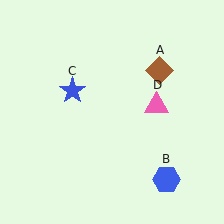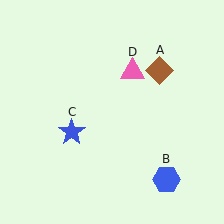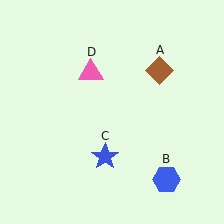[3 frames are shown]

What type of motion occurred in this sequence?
The blue star (object C), pink triangle (object D) rotated counterclockwise around the center of the scene.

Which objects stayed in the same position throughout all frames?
Brown diamond (object A) and blue hexagon (object B) remained stationary.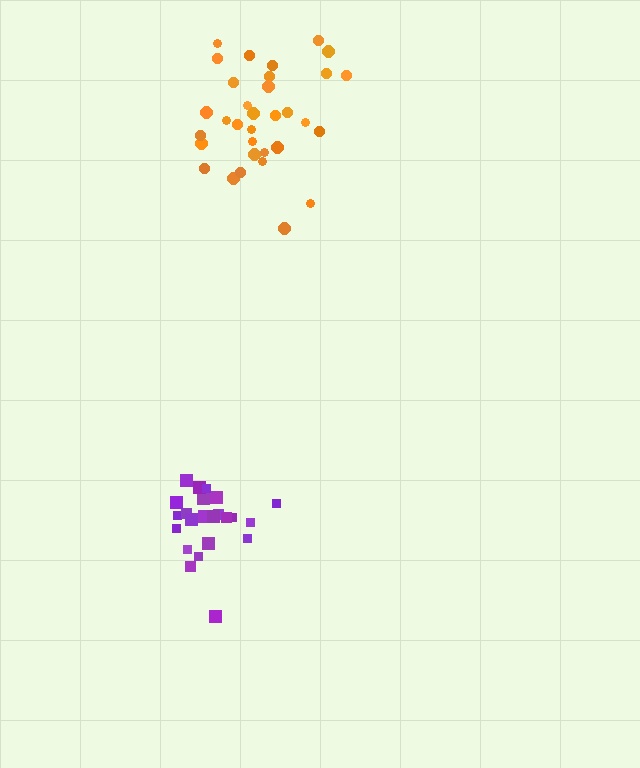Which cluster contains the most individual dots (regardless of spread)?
Orange (33).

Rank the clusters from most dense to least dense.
purple, orange.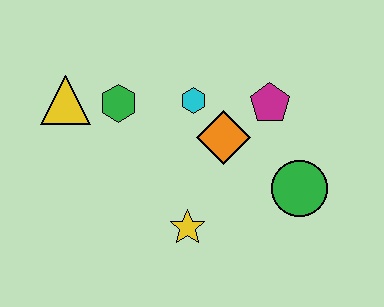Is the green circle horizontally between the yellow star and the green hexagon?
No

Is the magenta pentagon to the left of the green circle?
Yes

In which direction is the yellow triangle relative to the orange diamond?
The yellow triangle is to the left of the orange diamond.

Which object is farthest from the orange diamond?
The yellow triangle is farthest from the orange diamond.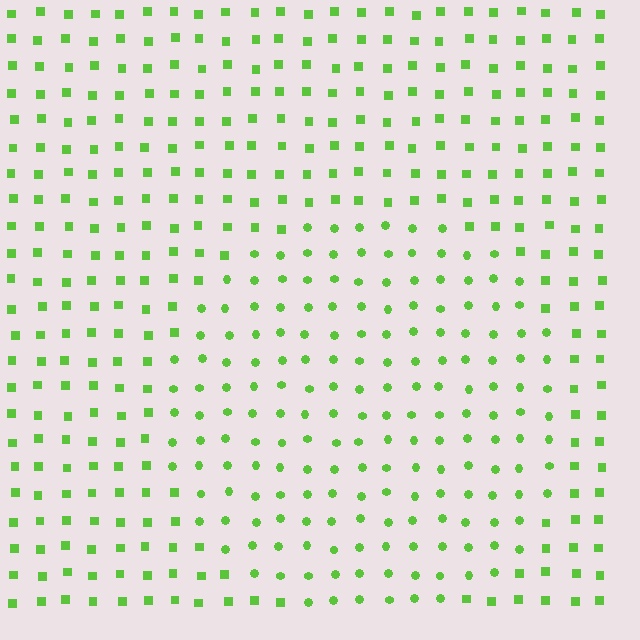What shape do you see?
I see a circle.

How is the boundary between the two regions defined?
The boundary is defined by a change in element shape: circles inside vs. squares outside. All elements share the same color and spacing.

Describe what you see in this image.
The image is filled with small lime elements arranged in a uniform grid. A circle-shaped region contains circles, while the surrounding area contains squares. The boundary is defined purely by the change in element shape.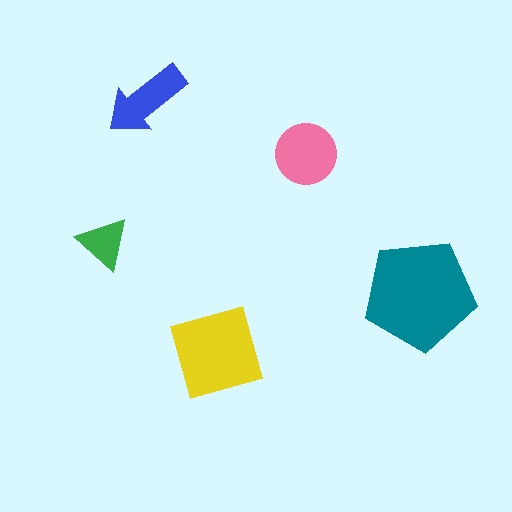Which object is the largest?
The teal pentagon.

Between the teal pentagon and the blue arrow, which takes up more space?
The teal pentagon.